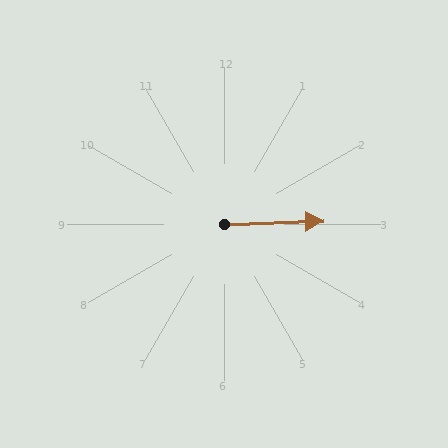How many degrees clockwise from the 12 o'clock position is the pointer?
Approximately 88 degrees.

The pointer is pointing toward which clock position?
Roughly 3 o'clock.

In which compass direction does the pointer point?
East.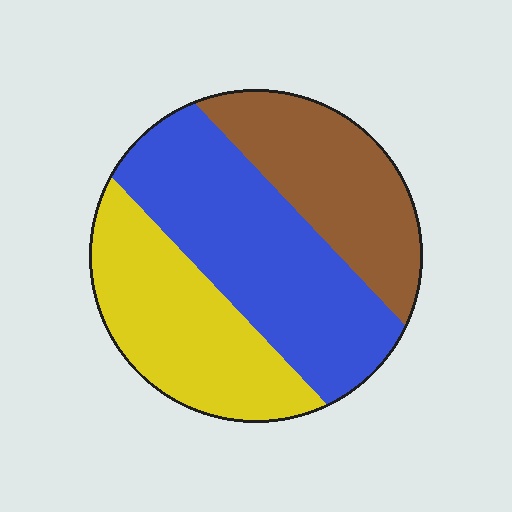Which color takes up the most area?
Blue, at roughly 40%.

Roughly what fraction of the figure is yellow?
Yellow covers roughly 30% of the figure.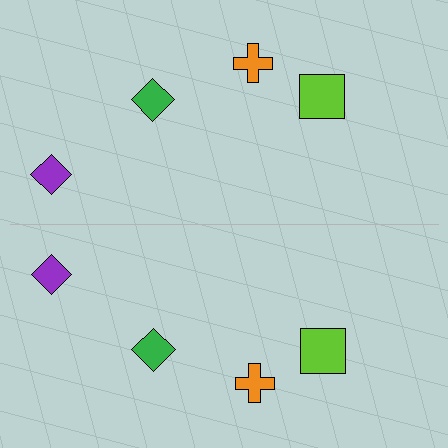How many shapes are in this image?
There are 8 shapes in this image.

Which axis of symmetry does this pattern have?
The pattern has a horizontal axis of symmetry running through the center of the image.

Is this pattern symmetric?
Yes, this pattern has bilateral (reflection) symmetry.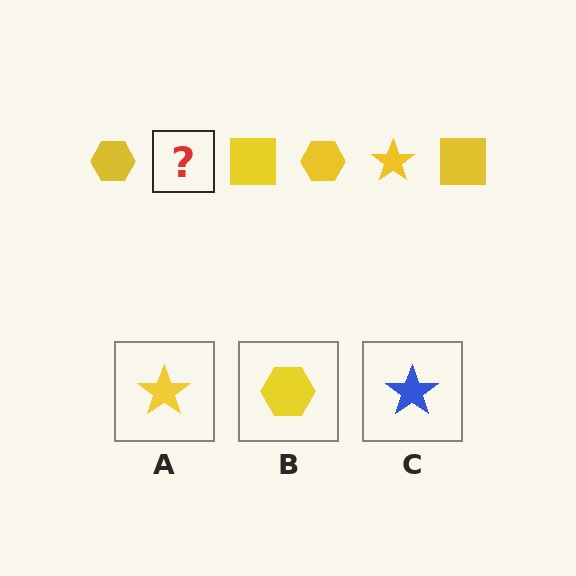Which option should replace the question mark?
Option A.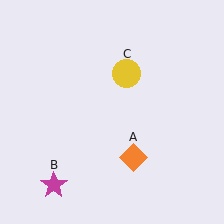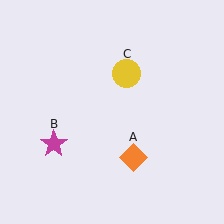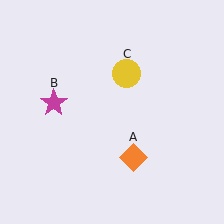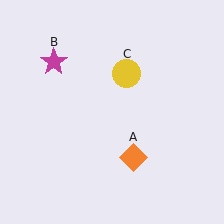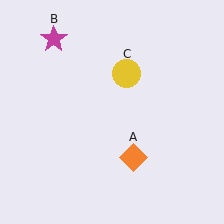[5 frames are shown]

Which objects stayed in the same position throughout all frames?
Orange diamond (object A) and yellow circle (object C) remained stationary.